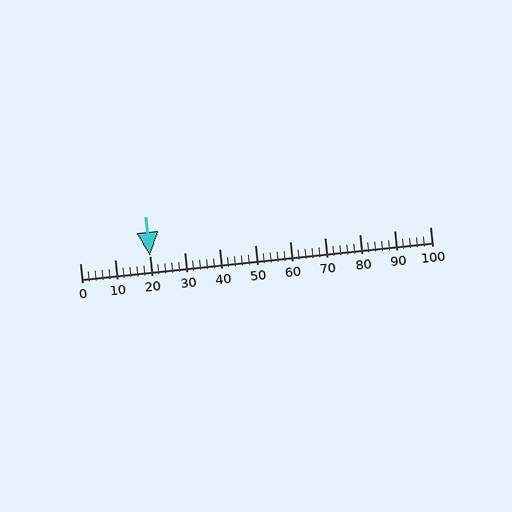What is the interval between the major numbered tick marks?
The major tick marks are spaced 10 units apart.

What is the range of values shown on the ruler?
The ruler shows values from 0 to 100.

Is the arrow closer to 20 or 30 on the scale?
The arrow is closer to 20.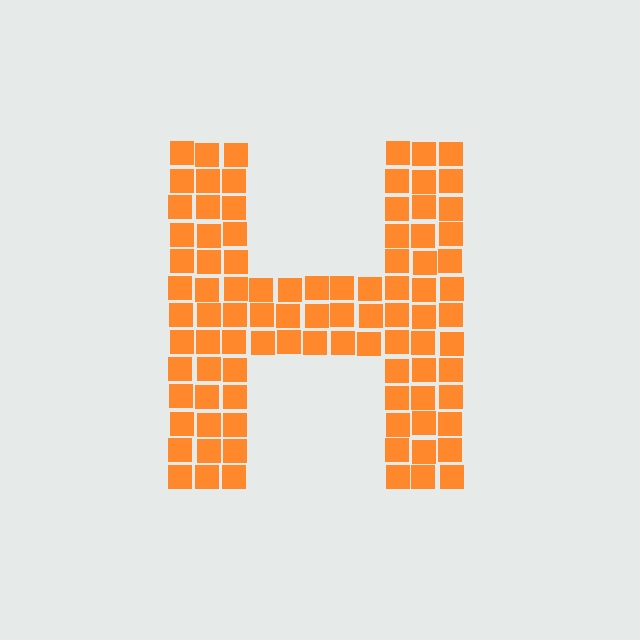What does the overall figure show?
The overall figure shows the letter H.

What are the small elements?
The small elements are squares.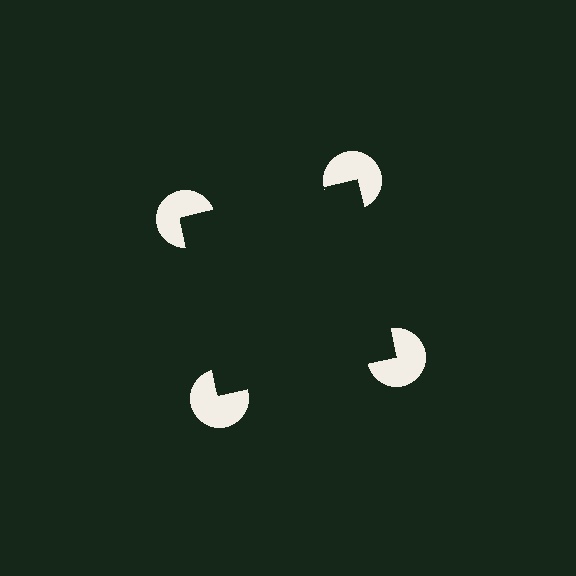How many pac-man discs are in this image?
There are 4 — one at each vertex of the illusory square.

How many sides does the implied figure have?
4 sides.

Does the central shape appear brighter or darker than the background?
It typically appears slightly darker than the background, even though no actual brightness change is drawn.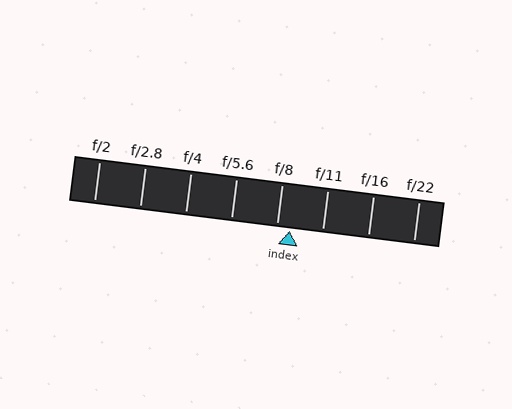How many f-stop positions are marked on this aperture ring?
There are 8 f-stop positions marked.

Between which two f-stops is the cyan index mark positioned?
The index mark is between f/8 and f/11.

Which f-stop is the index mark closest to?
The index mark is closest to f/8.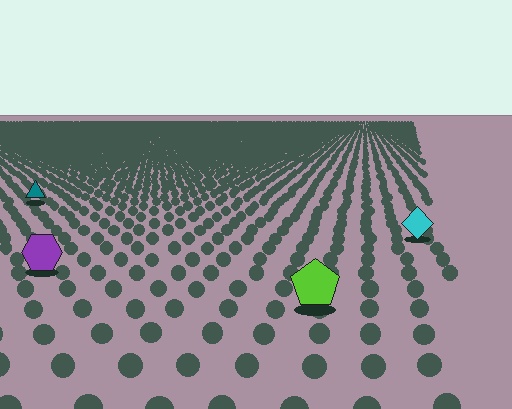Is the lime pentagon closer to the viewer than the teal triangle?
Yes. The lime pentagon is closer — you can tell from the texture gradient: the ground texture is coarser near it.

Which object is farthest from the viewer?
The teal triangle is farthest from the viewer. It appears smaller and the ground texture around it is denser.